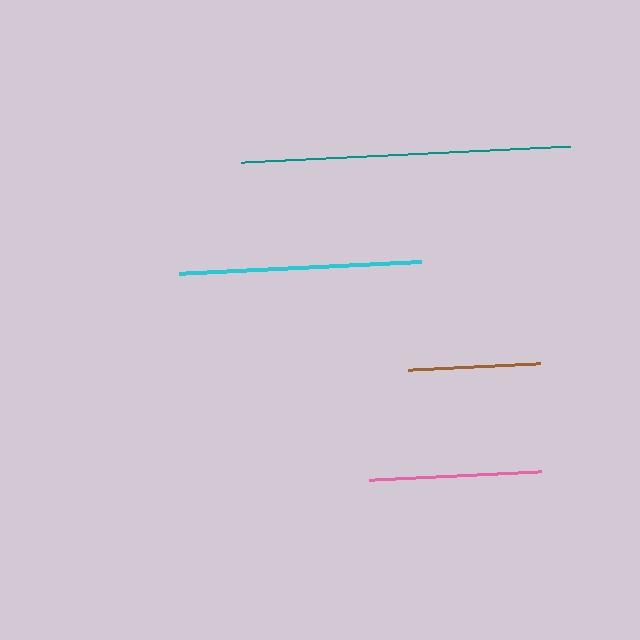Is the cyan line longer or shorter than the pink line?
The cyan line is longer than the pink line.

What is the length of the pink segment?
The pink segment is approximately 172 pixels long.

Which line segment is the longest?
The teal line is the longest at approximately 328 pixels.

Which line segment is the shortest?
The brown line is the shortest at approximately 133 pixels.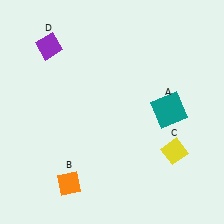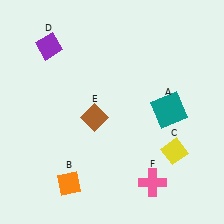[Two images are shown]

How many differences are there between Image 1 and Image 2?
There are 2 differences between the two images.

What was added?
A brown diamond (E), a pink cross (F) were added in Image 2.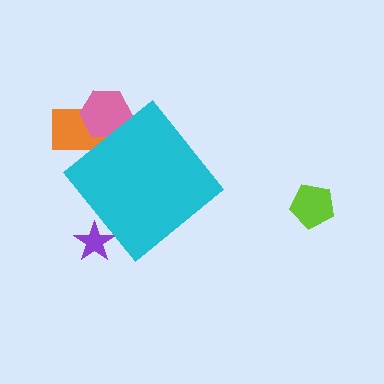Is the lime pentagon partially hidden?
No, the lime pentagon is fully visible.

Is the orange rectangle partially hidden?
Yes, the orange rectangle is partially hidden behind the cyan diamond.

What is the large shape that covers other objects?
A cyan diamond.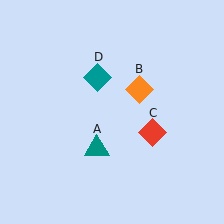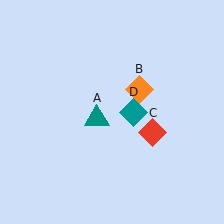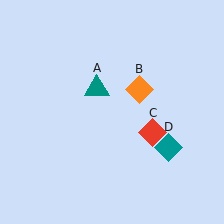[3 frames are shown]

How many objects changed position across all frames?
2 objects changed position: teal triangle (object A), teal diamond (object D).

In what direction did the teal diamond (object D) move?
The teal diamond (object D) moved down and to the right.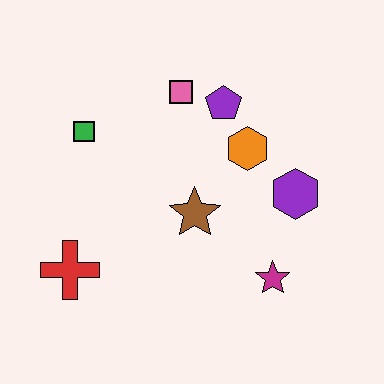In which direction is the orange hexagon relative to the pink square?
The orange hexagon is to the right of the pink square.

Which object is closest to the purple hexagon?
The orange hexagon is closest to the purple hexagon.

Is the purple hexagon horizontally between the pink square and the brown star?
No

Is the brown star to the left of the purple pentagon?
Yes